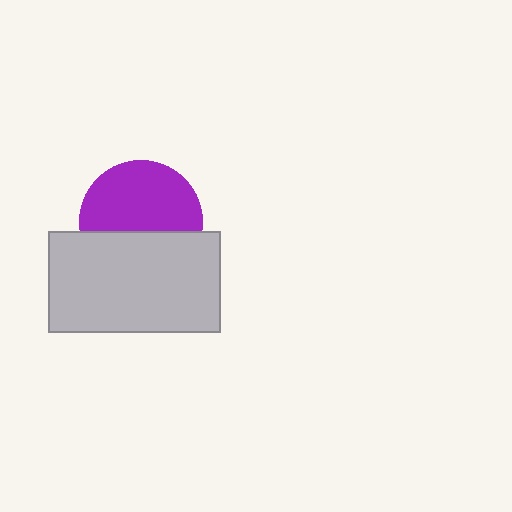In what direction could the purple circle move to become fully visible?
The purple circle could move up. That would shift it out from behind the light gray rectangle entirely.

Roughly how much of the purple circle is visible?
About half of it is visible (roughly 60%).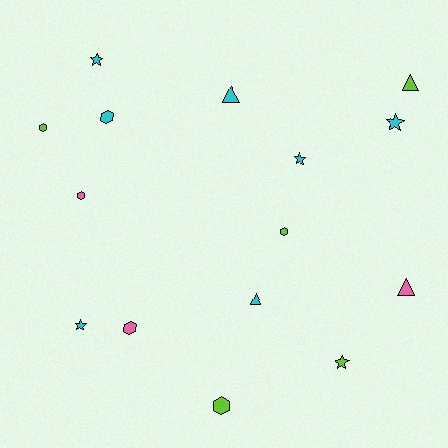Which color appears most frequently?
Cyan, with 7 objects.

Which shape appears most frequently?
Hexagon, with 6 objects.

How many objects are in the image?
There are 15 objects.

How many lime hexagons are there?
There are 3 lime hexagons.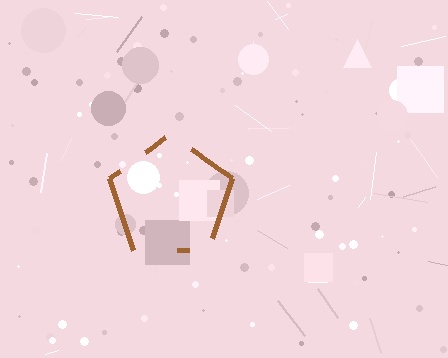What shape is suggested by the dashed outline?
The dashed outline suggests a pentagon.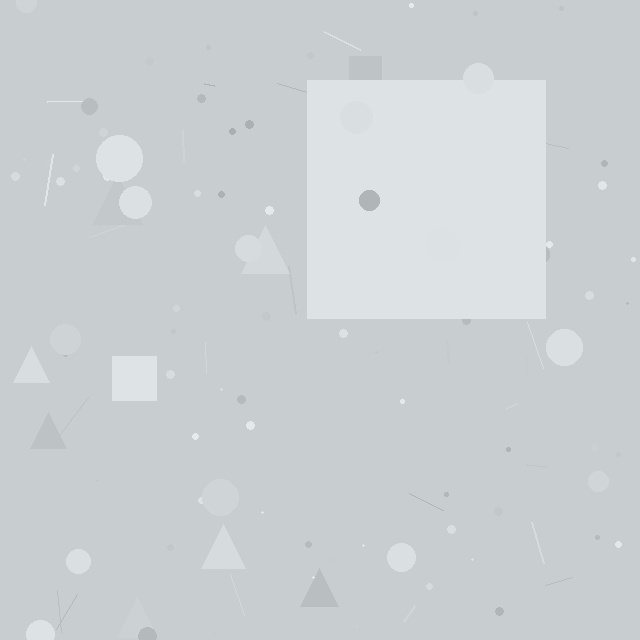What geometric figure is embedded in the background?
A square is embedded in the background.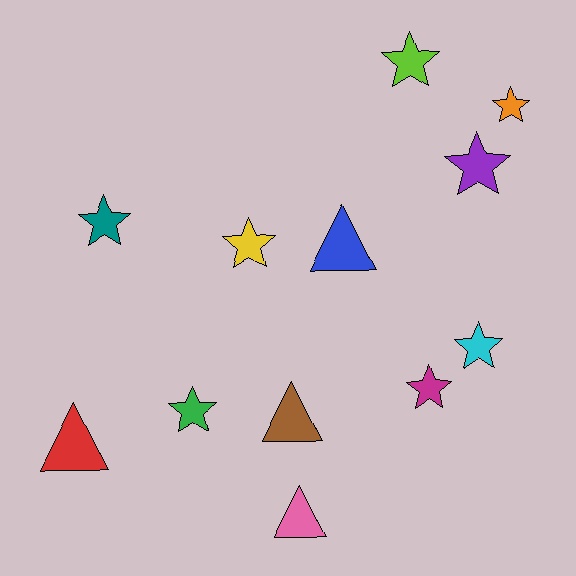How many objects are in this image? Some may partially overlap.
There are 12 objects.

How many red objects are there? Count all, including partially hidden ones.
There is 1 red object.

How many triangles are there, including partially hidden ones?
There are 4 triangles.